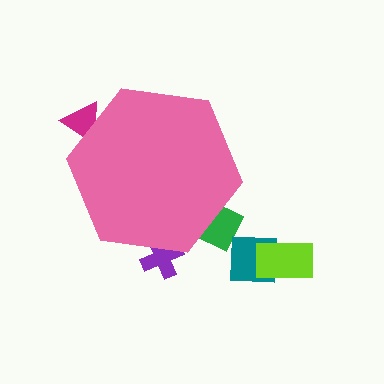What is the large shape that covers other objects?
A pink hexagon.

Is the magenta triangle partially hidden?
Yes, the magenta triangle is partially hidden behind the pink hexagon.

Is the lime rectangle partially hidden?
No, the lime rectangle is fully visible.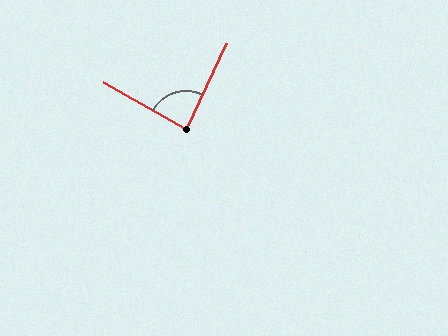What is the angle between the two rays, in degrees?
Approximately 85 degrees.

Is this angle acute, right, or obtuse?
It is approximately a right angle.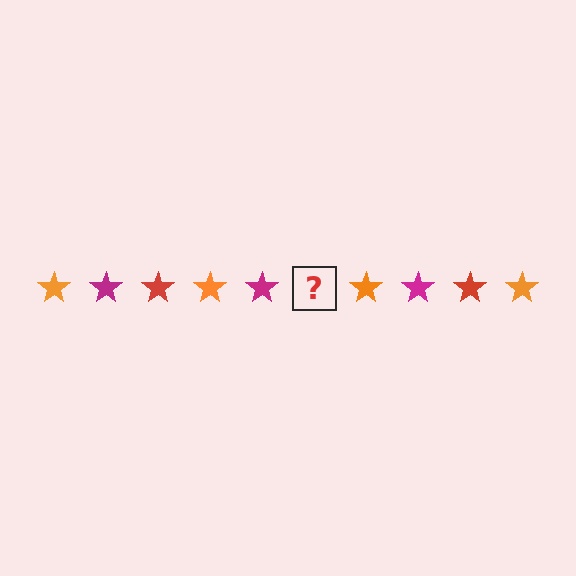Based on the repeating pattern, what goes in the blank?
The blank should be a red star.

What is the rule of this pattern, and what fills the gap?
The rule is that the pattern cycles through orange, magenta, red stars. The gap should be filled with a red star.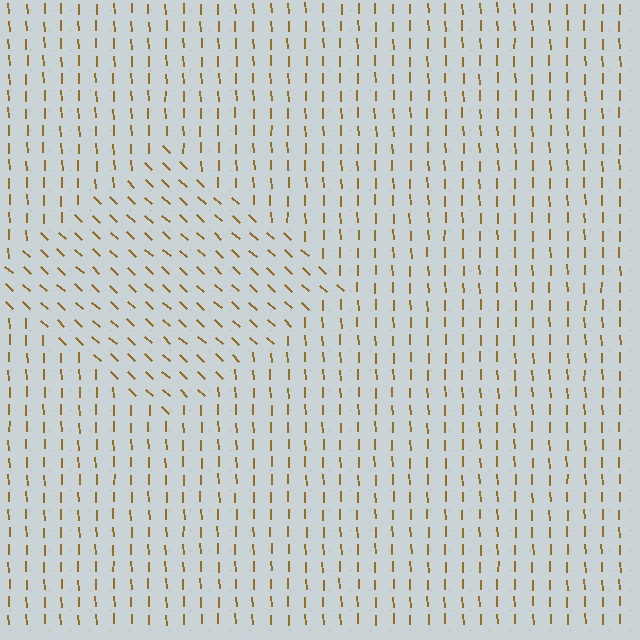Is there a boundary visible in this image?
Yes, there is a texture boundary formed by a change in line orientation.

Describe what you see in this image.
The image is filled with small brown line segments. A diamond region in the image has lines oriented differently from the surrounding lines, creating a visible texture boundary.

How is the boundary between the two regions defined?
The boundary is defined purely by a change in line orientation (approximately 45 degrees difference). All lines are the same color and thickness.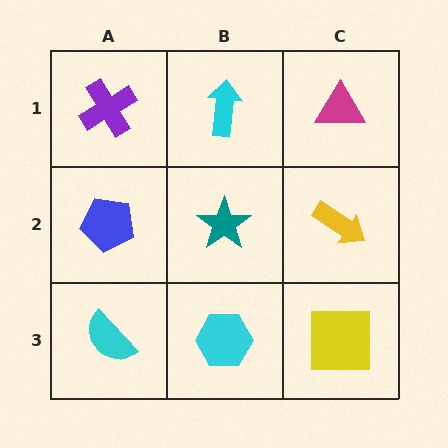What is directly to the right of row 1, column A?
A cyan arrow.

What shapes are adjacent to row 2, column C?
A magenta triangle (row 1, column C), a yellow square (row 3, column C), a teal star (row 2, column B).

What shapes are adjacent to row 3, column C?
A yellow arrow (row 2, column C), a cyan hexagon (row 3, column B).